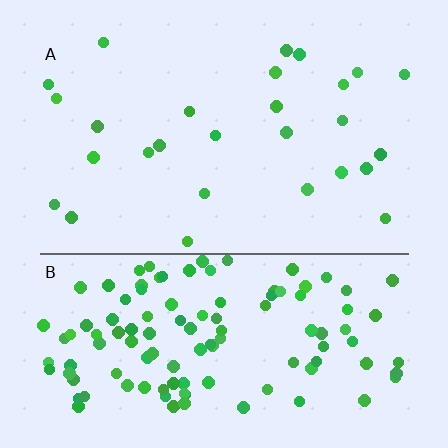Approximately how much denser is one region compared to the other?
Approximately 4.5× — region B over region A.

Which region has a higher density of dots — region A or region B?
B (the bottom).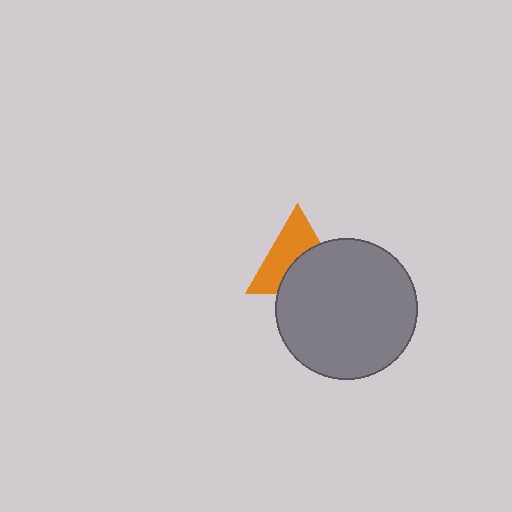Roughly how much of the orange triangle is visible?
About half of it is visible (roughly 53%).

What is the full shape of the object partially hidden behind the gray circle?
The partially hidden object is an orange triangle.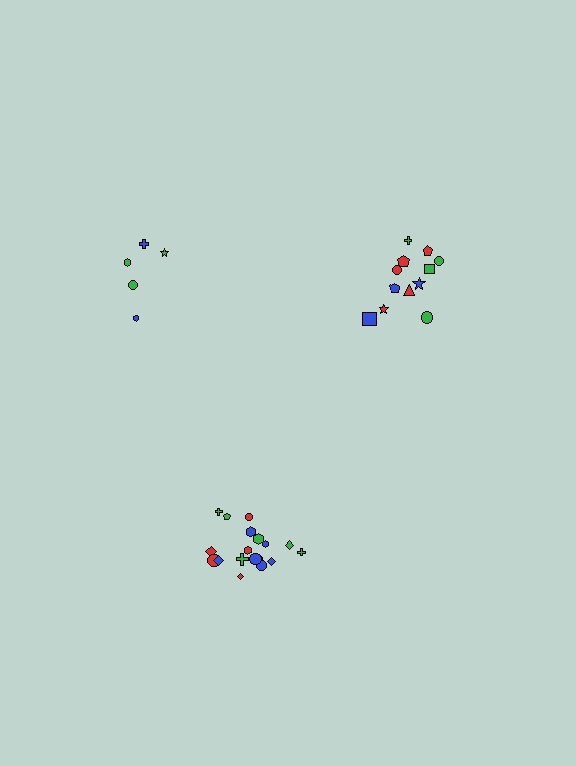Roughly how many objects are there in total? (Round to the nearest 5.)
Roughly 35 objects in total.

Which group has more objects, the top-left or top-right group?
The top-right group.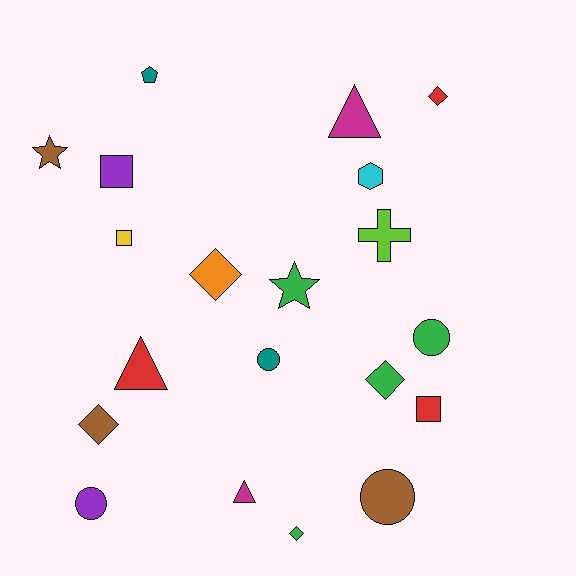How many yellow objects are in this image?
There is 1 yellow object.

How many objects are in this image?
There are 20 objects.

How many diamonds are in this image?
There are 5 diamonds.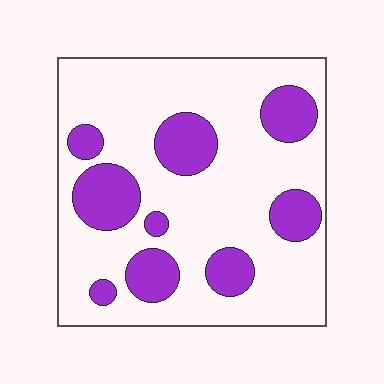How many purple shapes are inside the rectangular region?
9.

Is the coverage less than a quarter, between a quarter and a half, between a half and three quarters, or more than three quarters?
Less than a quarter.